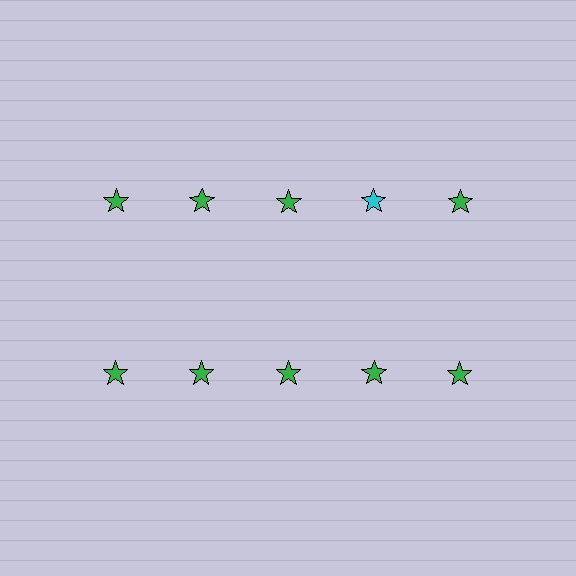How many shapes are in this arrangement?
There are 10 shapes arranged in a grid pattern.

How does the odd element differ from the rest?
It has a different color: cyan instead of green.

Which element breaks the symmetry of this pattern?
The cyan star in the top row, second from right column breaks the symmetry. All other shapes are green stars.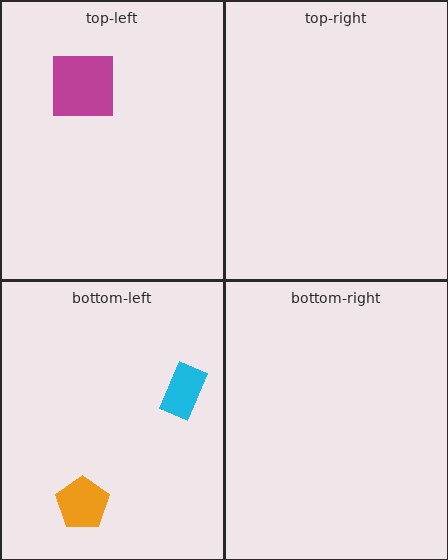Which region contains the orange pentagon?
The bottom-left region.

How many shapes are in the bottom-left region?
2.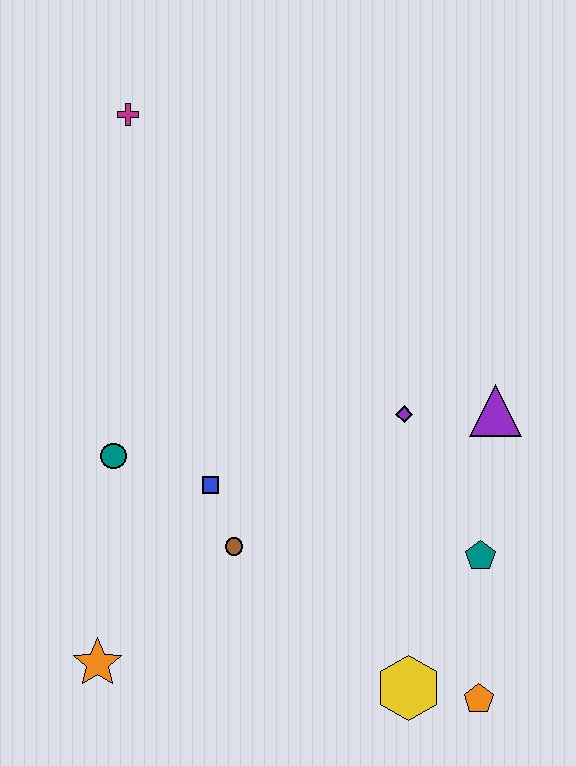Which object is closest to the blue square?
The brown circle is closest to the blue square.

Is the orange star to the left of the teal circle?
Yes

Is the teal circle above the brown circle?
Yes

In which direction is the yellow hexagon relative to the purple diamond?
The yellow hexagon is below the purple diamond.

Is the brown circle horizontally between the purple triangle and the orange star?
Yes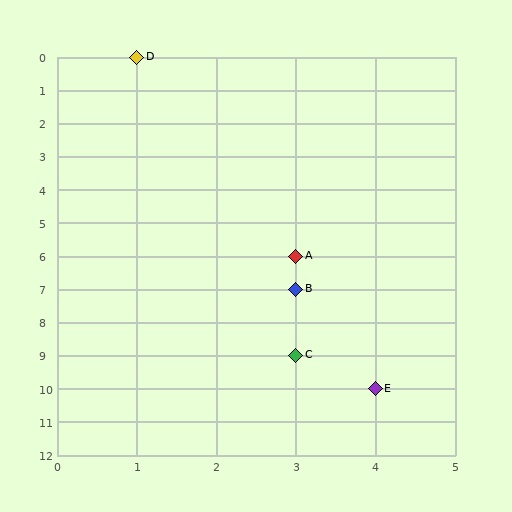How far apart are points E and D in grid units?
Points E and D are 3 columns and 10 rows apart (about 10.4 grid units diagonally).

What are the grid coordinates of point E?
Point E is at grid coordinates (4, 10).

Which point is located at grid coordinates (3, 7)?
Point B is at (3, 7).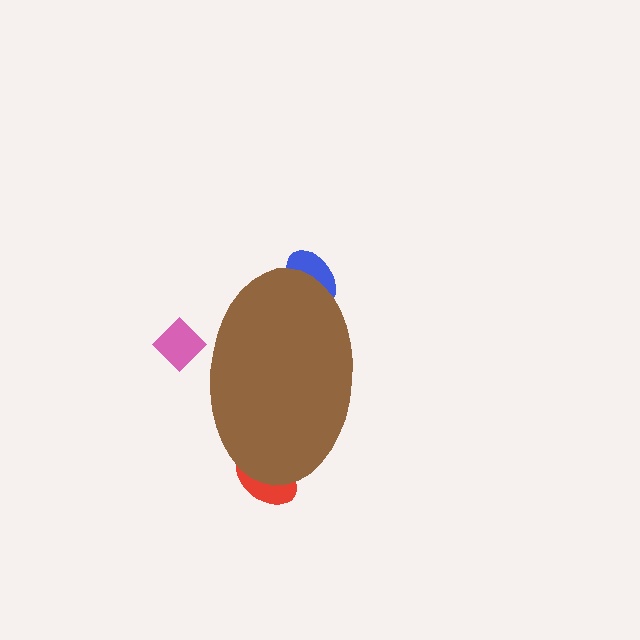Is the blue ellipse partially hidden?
Yes, the blue ellipse is partially hidden behind the brown ellipse.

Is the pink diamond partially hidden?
Yes, the pink diamond is partially hidden behind the brown ellipse.